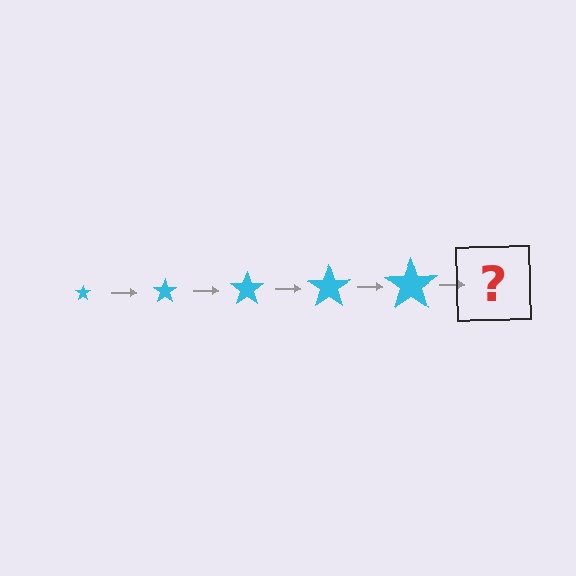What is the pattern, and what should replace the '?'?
The pattern is that the star gets progressively larger each step. The '?' should be a cyan star, larger than the previous one.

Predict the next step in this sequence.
The next step is a cyan star, larger than the previous one.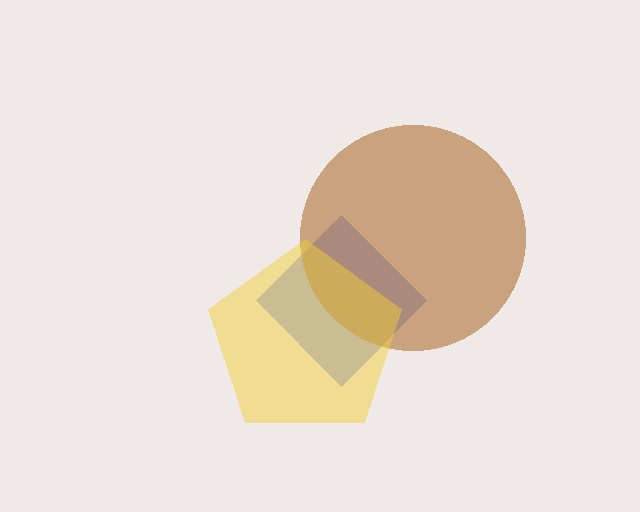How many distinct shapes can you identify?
There are 3 distinct shapes: a blue diamond, a brown circle, a yellow pentagon.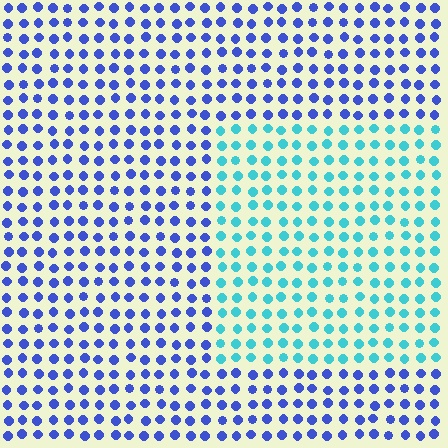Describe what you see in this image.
The image is filled with small blue elements in a uniform arrangement. A rectangle-shaped region is visible where the elements are tinted to a slightly different hue, forming a subtle color boundary.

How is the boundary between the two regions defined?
The boundary is defined purely by a slight shift in hue (about 50 degrees). Spacing, size, and orientation are identical on both sides.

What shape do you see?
I see a rectangle.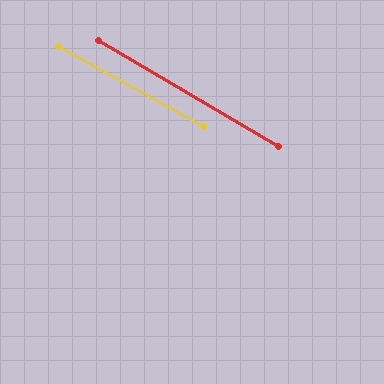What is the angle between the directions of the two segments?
Approximately 2 degrees.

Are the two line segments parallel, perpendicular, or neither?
Parallel — their directions differ by only 1.6°.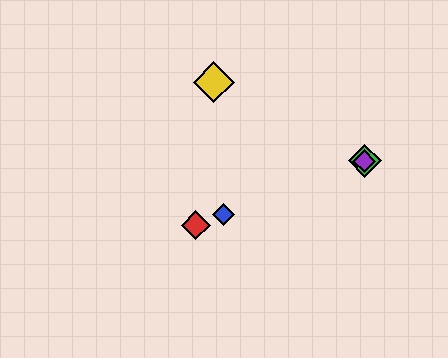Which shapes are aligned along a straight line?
The red diamond, the blue diamond, the green diamond, the purple diamond are aligned along a straight line.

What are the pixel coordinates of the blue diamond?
The blue diamond is at (223, 215).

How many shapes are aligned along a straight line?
4 shapes (the red diamond, the blue diamond, the green diamond, the purple diamond) are aligned along a straight line.